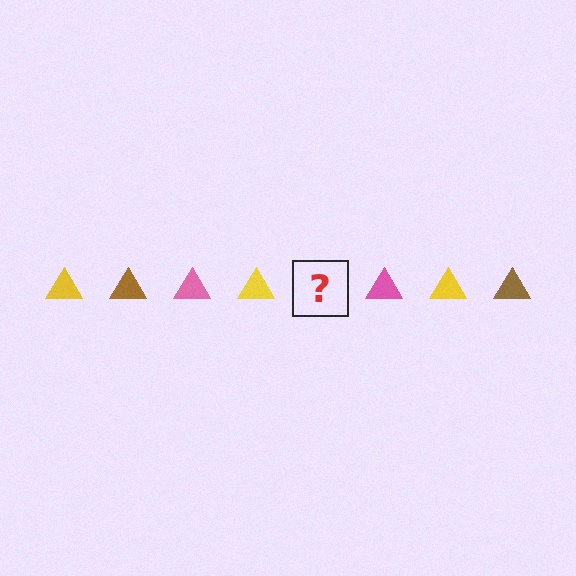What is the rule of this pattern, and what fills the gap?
The rule is that the pattern cycles through yellow, brown, pink triangles. The gap should be filled with a brown triangle.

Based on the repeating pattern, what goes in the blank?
The blank should be a brown triangle.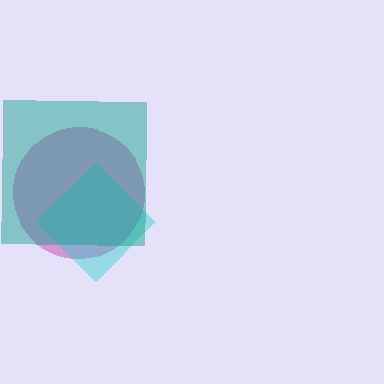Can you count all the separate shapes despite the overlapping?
Yes, there are 3 separate shapes.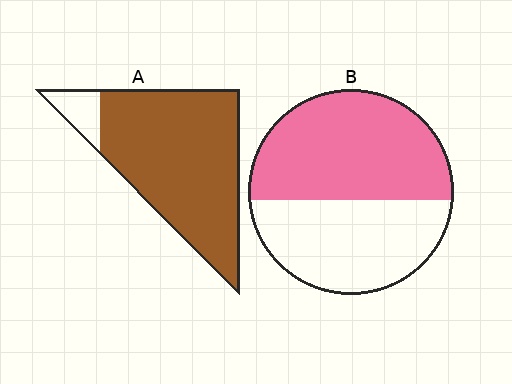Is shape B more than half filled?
Yes.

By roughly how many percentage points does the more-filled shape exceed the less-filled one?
By roughly 35 percentage points (A over B).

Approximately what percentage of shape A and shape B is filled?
A is approximately 90% and B is approximately 55%.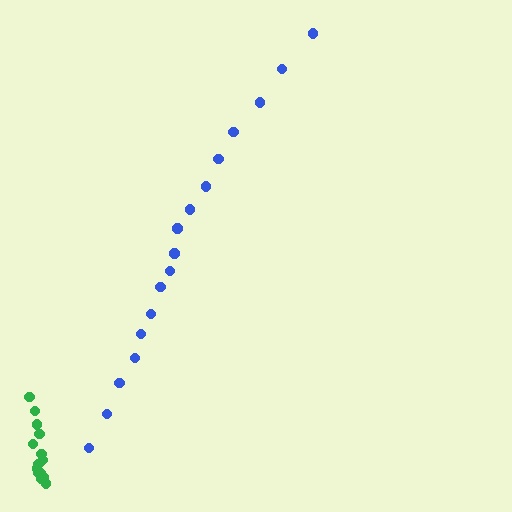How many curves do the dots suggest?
There are 2 distinct paths.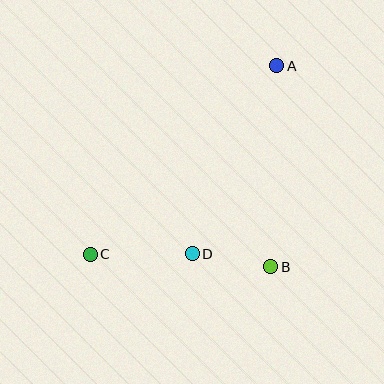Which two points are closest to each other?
Points B and D are closest to each other.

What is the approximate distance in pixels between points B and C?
The distance between B and C is approximately 181 pixels.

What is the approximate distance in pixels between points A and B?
The distance between A and B is approximately 201 pixels.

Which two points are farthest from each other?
Points A and C are farthest from each other.